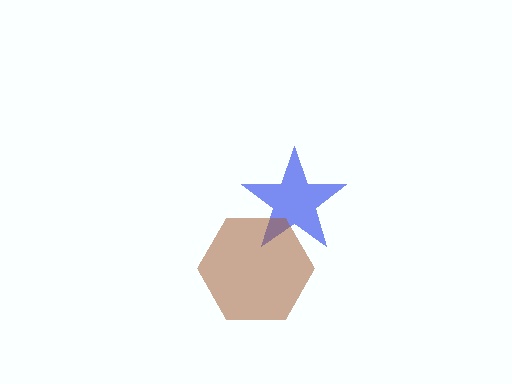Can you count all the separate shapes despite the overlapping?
Yes, there are 2 separate shapes.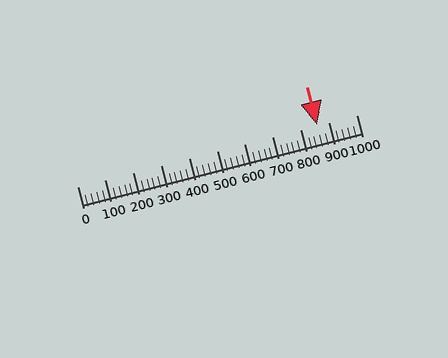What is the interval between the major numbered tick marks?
The major tick marks are spaced 100 units apart.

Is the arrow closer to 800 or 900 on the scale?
The arrow is closer to 900.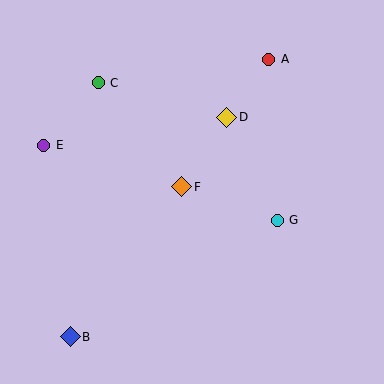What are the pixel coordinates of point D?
Point D is at (227, 117).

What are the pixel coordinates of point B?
Point B is at (70, 337).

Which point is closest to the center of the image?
Point F at (182, 187) is closest to the center.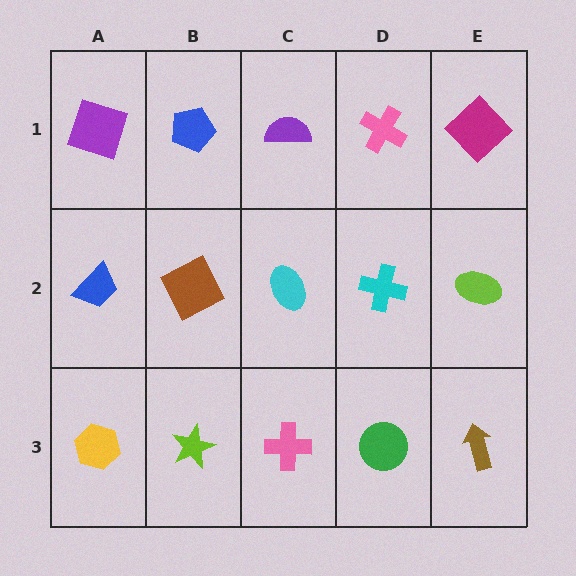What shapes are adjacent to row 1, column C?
A cyan ellipse (row 2, column C), a blue pentagon (row 1, column B), a pink cross (row 1, column D).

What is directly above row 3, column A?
A blue trapezoid.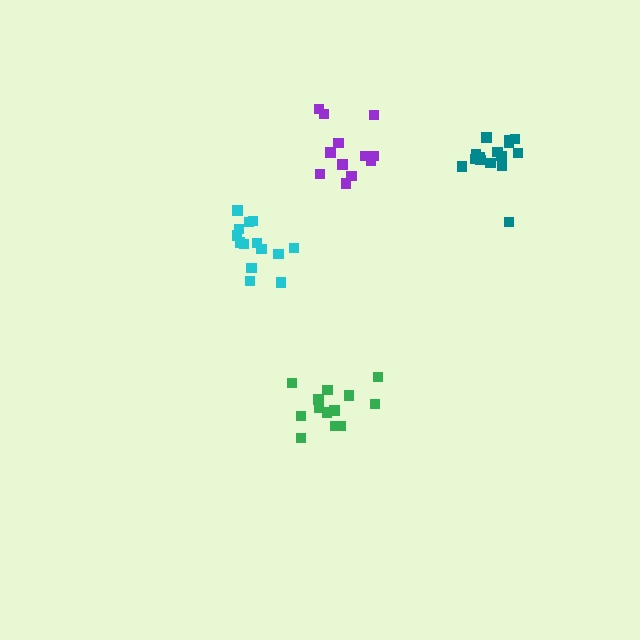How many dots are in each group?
Group 1: 14 dots, Group 2: 16 dots, Group 3: 13 dots, Group 4: 12 dots (55 total).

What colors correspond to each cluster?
The clusters are colored: cyan, teal, green, purple.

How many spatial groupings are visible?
There are 4 spatial groupings.